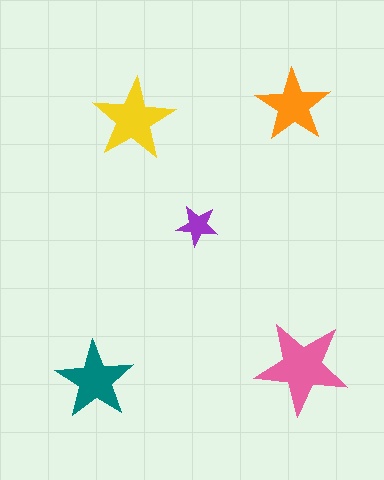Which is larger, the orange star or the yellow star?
The yellow one.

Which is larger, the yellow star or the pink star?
The pink one.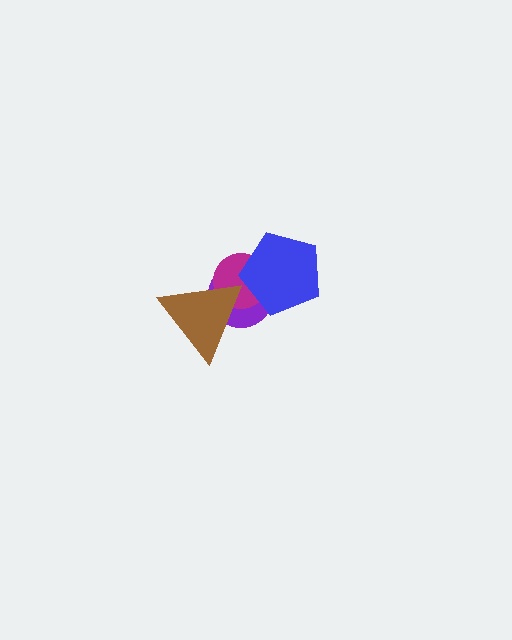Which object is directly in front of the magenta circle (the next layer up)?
The brown triangle is directly in front of the magenta circle.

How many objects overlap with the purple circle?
3 objects overlap with the purple circle.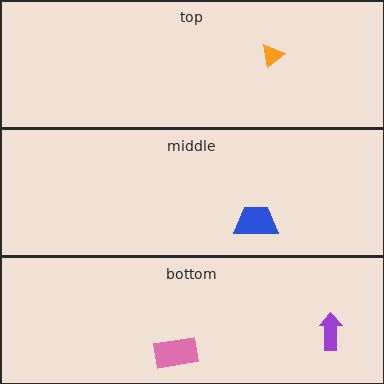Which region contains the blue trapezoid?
The middle region.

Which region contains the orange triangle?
The top region.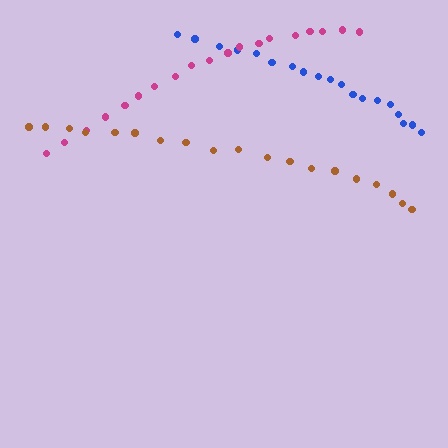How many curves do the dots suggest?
There are 3 distinct paths.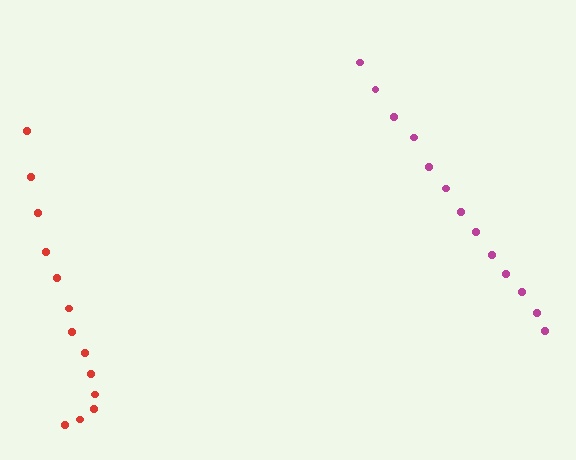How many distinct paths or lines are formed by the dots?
There are 2 distinct paths.